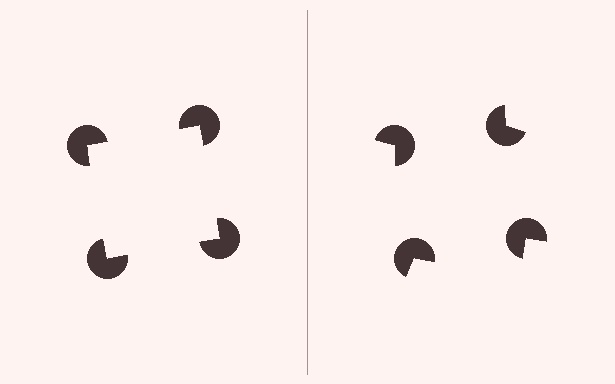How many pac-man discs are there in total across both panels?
8 — 4 on each side.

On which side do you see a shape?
An illusory square appears on the left side. On the right side the wedge cuts are rotated, so no coherent shape forms.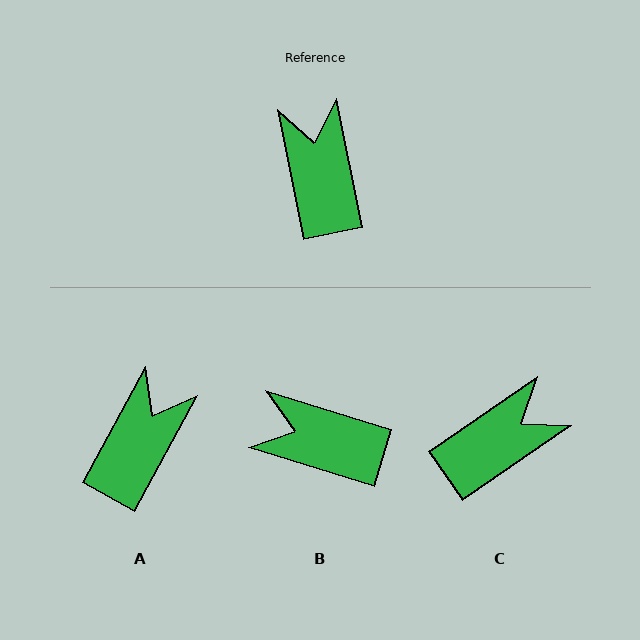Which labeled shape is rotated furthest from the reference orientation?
C, about 67 degrees away.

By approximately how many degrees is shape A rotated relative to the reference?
Approximately 40 degrees clockwise.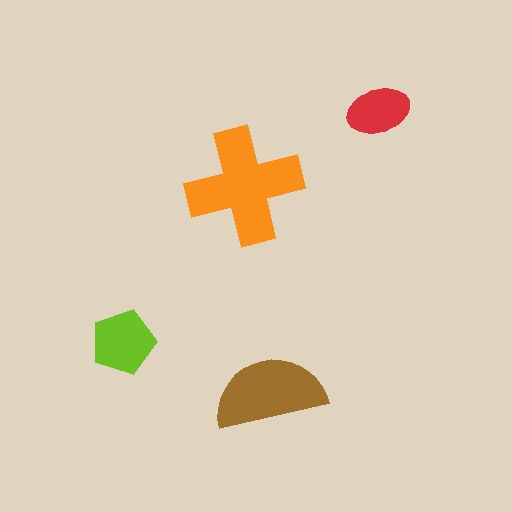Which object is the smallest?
The red ellipse.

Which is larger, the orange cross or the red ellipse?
The orange cross.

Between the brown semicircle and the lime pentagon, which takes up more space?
The brown semicircle.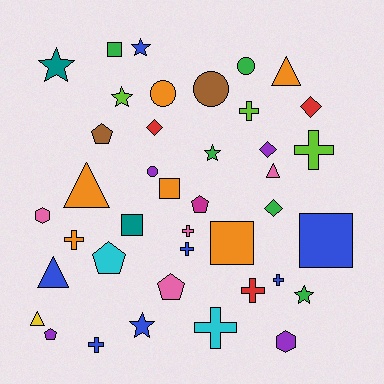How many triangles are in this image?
There are 5 triangles.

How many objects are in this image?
There are 40 objects.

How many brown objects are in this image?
There are 2 brown objects.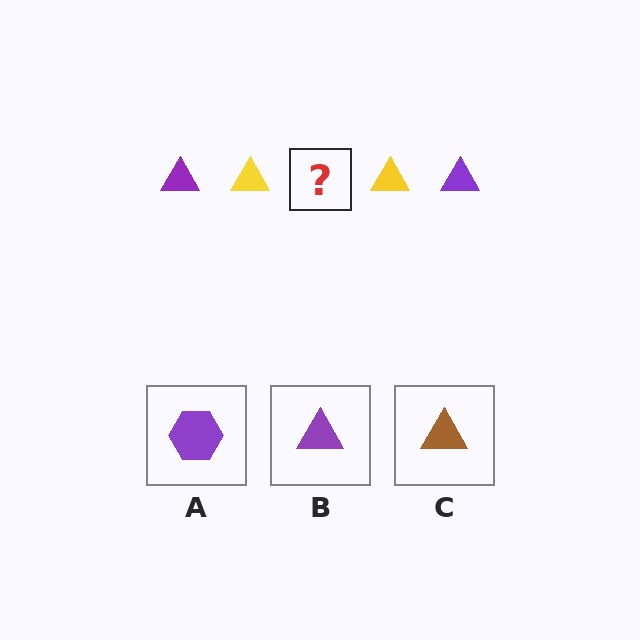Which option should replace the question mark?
Option B.